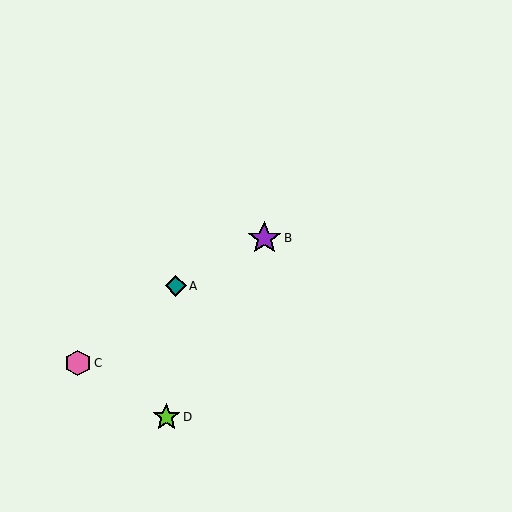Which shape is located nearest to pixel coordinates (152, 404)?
The lime star (labeled D) at (166, 417) is nearest to that location.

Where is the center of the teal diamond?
The center of the teal diamond is at (176, 286).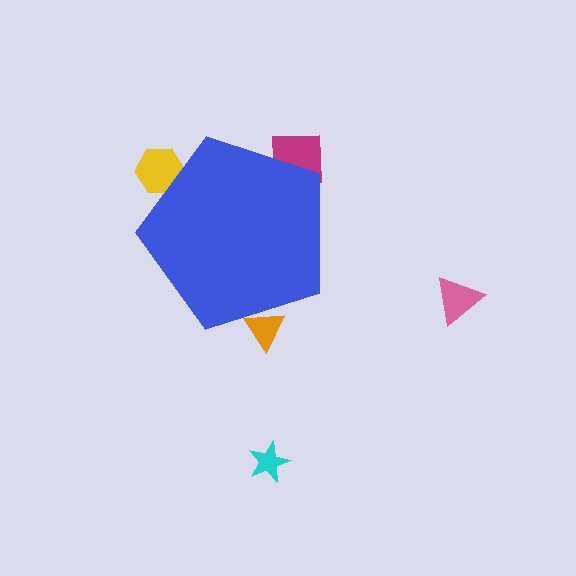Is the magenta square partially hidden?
Yes, the magenta square is partially hidden behind the blue pentagon.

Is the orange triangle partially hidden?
Yes, the orange triangle is partially hidden behind the blue pentagon.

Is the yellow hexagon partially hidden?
Yes, the yellow hexagon is partially hidden behind the blue pentagon.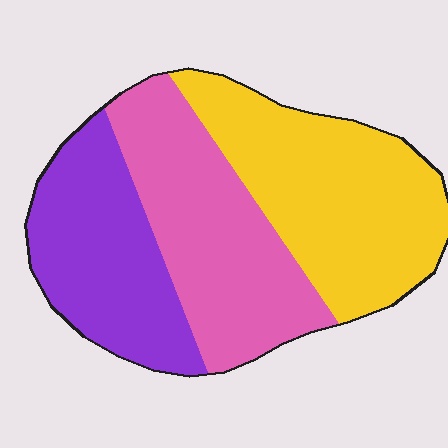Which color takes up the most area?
Yellow, at roughly 40%.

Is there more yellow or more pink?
Yellow.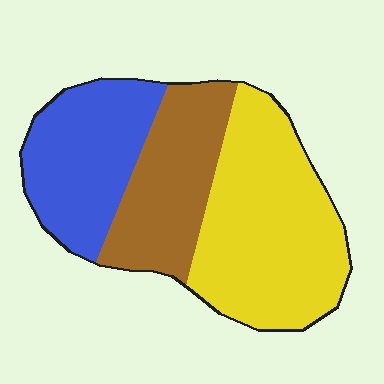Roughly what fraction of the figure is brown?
Brown takes up about one quarter (1/4) of the figure.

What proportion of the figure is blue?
Blue covers around 30% of the figure.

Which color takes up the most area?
Yellow, at roughly 45%.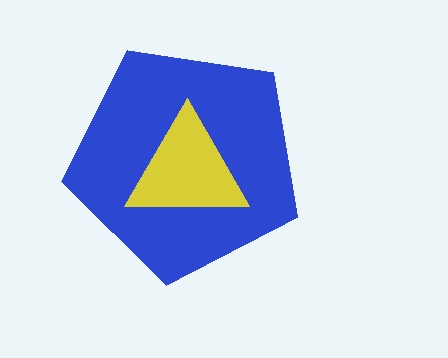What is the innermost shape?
The yellow triangle.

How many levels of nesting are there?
2.